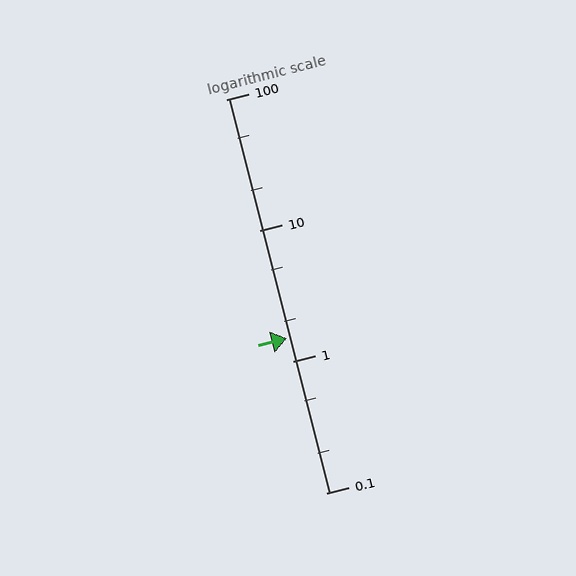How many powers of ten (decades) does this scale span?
The scale spans 3 decades, from 0.1 to 100.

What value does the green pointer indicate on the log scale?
The pointer indicates approximately 1.5.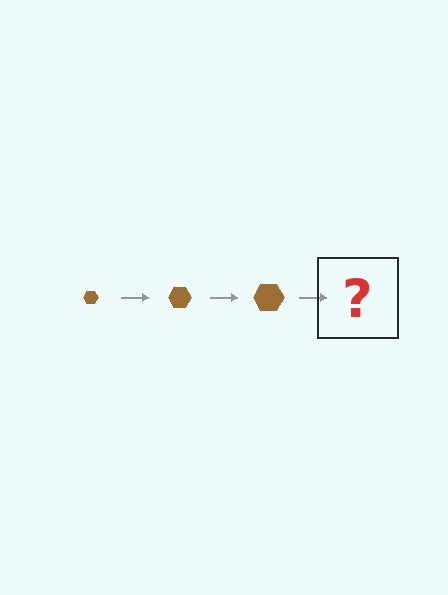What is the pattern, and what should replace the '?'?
The pattern is that the hexagon gets progressively larger each step. The '?' should be a brown hexagon, larger than the previous one.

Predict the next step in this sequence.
The next step is a brown hexagon, larger than the previous one.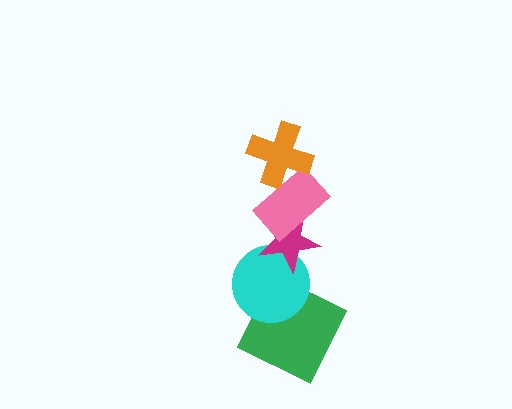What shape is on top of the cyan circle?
The magenta star is on top of the cyan circle.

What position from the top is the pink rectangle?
The pink rectangle is 2nd from the top.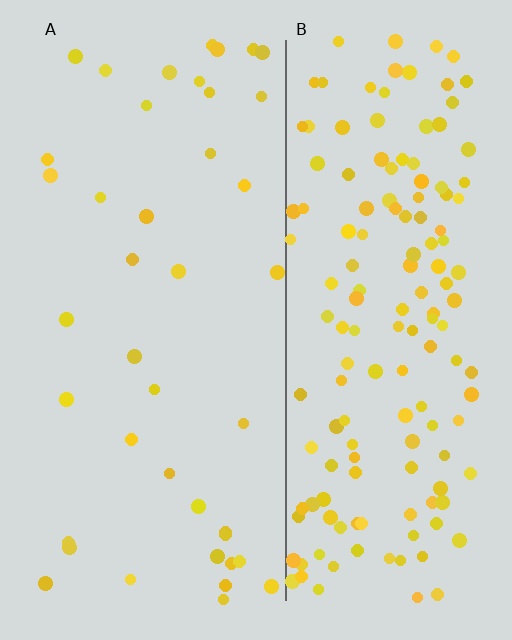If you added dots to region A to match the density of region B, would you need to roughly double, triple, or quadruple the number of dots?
Approximately quadruple.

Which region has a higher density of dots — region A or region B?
B (the right).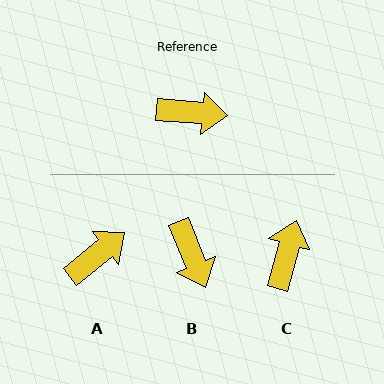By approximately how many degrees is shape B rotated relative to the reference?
Approximately 63 degrees clockwise.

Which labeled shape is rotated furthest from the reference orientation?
C, about 80 degrees away.